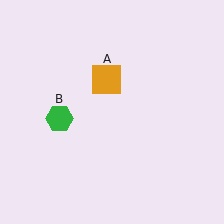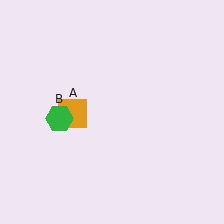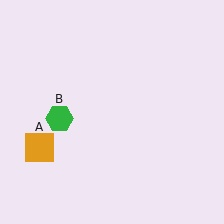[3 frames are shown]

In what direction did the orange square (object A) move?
The orange square (object A) moved down and to the left.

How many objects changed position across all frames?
1 object changed position: orange square (object A).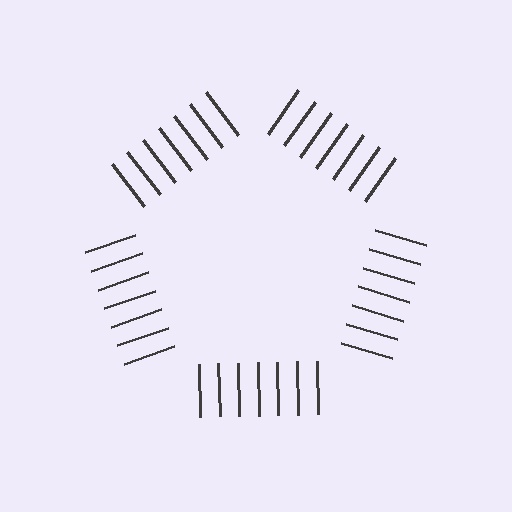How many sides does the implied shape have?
5 sides — the line-ends trace a pentagon.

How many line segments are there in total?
35 — 7 along each of the 5 edges.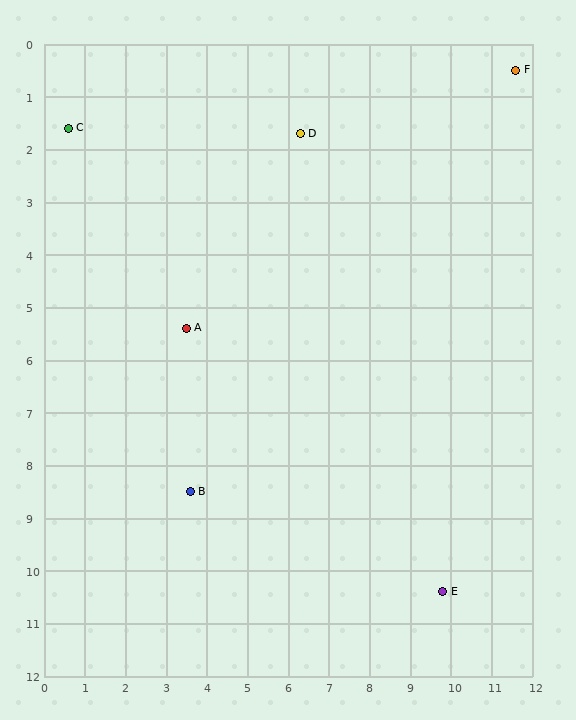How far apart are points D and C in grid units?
Points D and C are about 5.7 grid units apart.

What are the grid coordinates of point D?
Point D is at approximately (6.3, 1.7).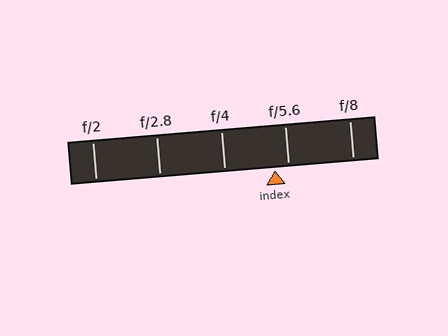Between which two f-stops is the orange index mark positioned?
The index mark is between f/4 and f/5.6.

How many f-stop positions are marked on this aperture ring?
There are 5 f-stop positions marked.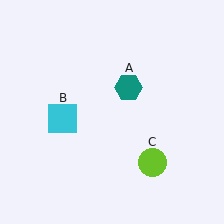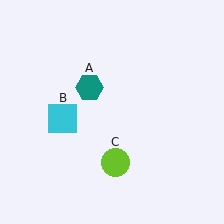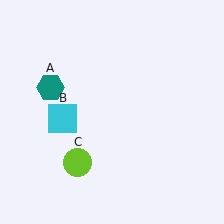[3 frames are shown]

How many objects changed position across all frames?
2 objects changed position: teal hexagon (object A), lime circle (object C).